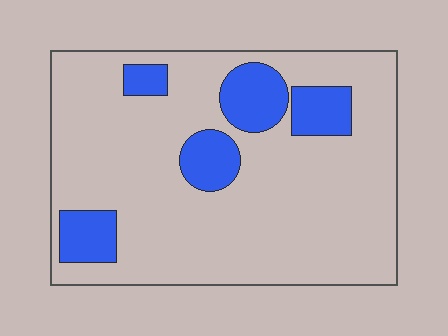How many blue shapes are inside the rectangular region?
5.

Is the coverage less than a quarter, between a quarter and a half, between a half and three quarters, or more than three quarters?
Less than a quarter.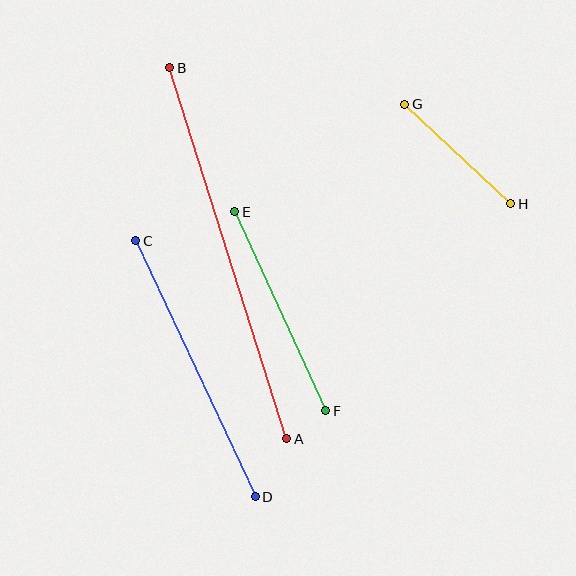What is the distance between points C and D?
The distance is approximately 283 pixels.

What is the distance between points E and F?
The distance is approximately 219 pixels.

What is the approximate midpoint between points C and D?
The midpoint is at approximately (195, 369) pixels.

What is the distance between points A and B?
The distance is approximately 389 pixels.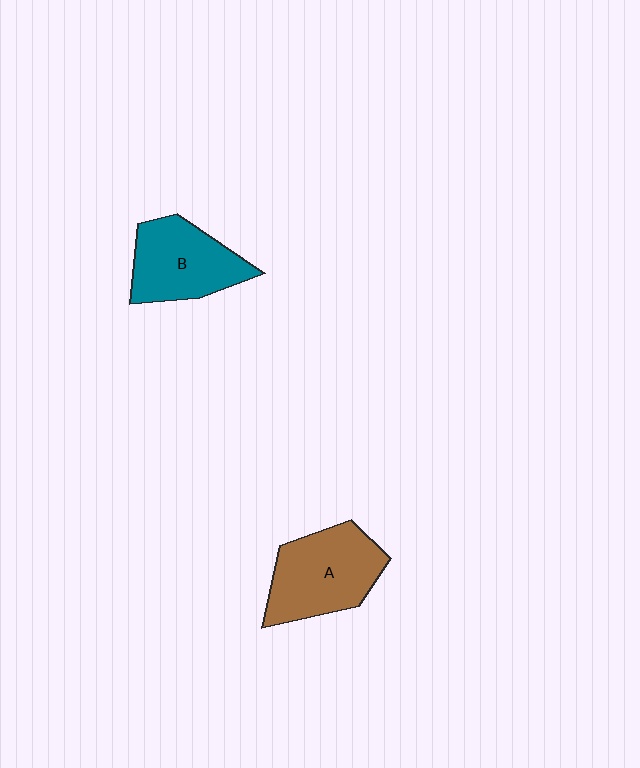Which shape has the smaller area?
Shape B (teal).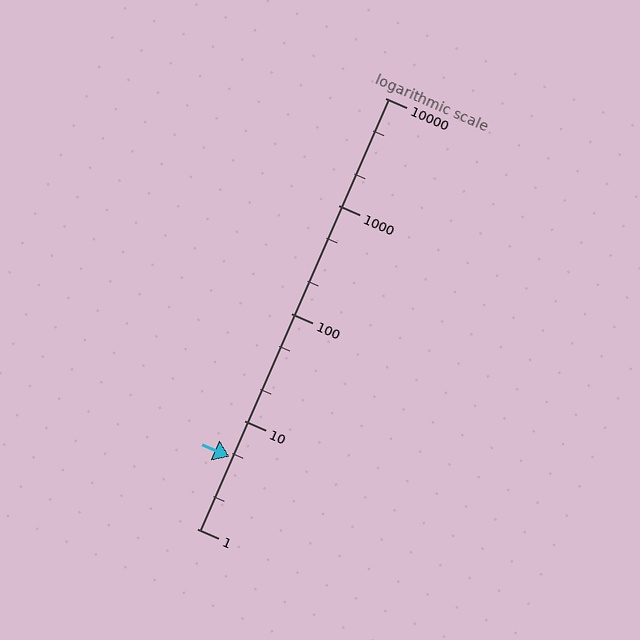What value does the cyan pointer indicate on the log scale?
The pointer indicates approximately 4.7.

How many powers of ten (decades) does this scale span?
The scale spans 4 decades, from 1 to 10000.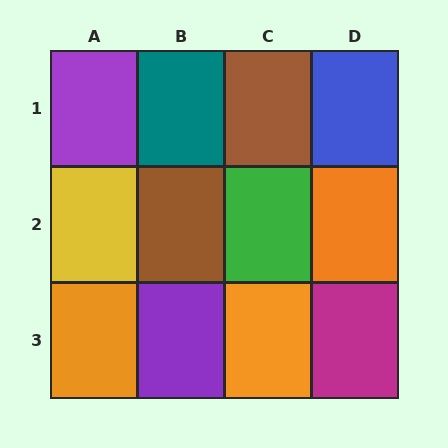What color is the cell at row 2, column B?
Brown.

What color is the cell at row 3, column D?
Magenta.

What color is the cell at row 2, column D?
Orange.